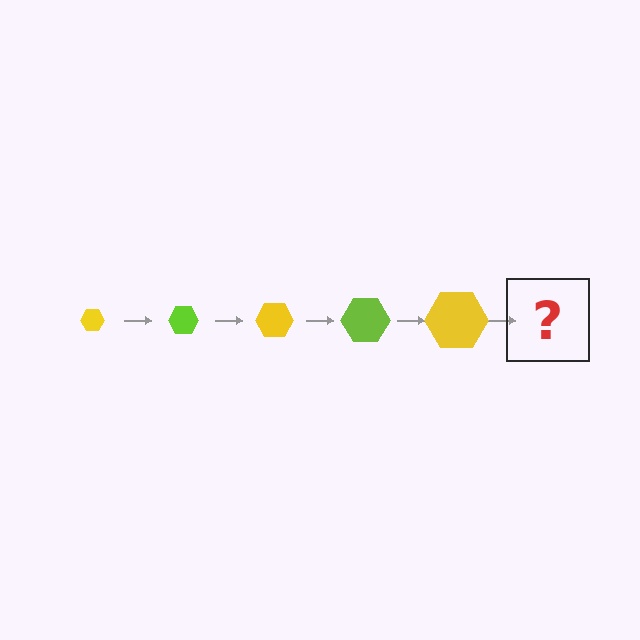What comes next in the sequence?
The next element should be a lime hexagon, larger than the previous one.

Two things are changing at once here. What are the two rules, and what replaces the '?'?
The two rules are that the hexagon grows larger each step and the color cycles through yellow and lime. The '?' should be a lime hexagon, larger than the previous one.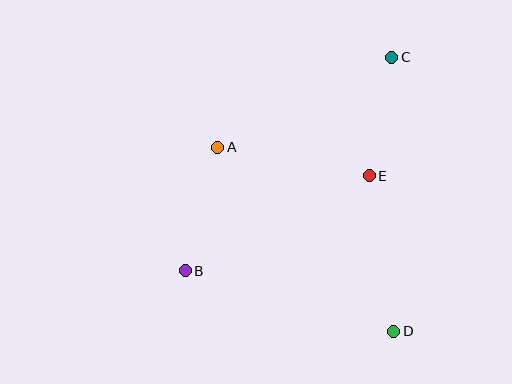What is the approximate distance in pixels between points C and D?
The distance between C and D is approximately 274 pixels.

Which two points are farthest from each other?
Points B and C are farthest from each other.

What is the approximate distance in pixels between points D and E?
The distance between D and E is approximately 157 pixels.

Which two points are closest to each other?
Points C and E are closest to each other.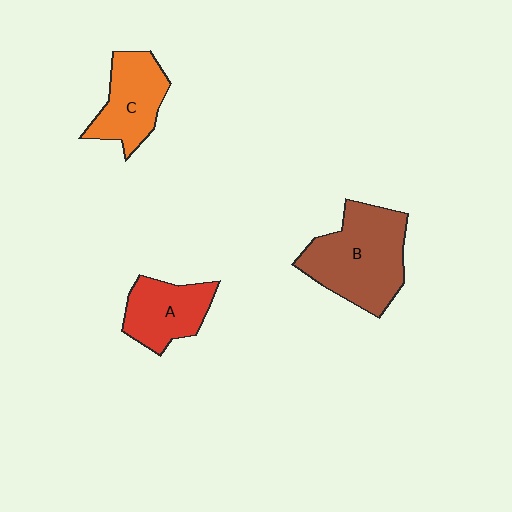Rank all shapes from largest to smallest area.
From largest to smallest: B (brown), C (orange), A (red).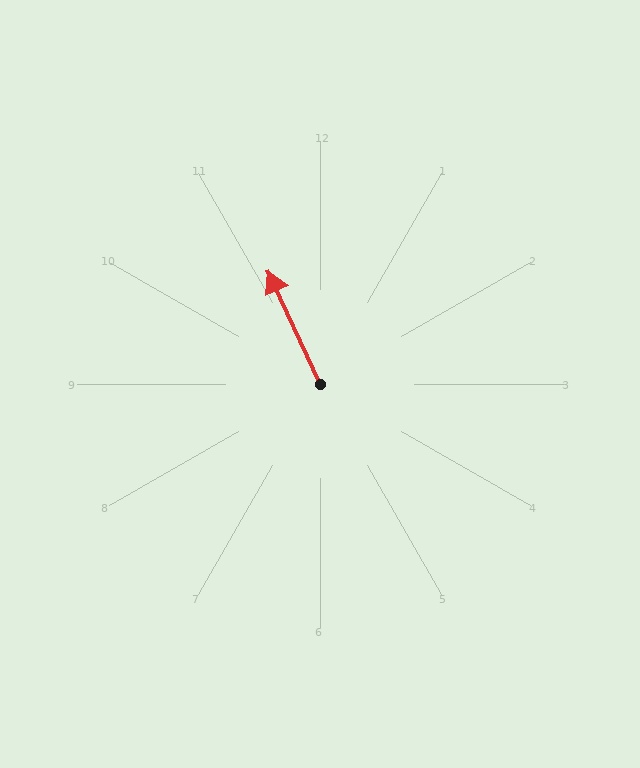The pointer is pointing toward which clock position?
Roughly 11 o'clock.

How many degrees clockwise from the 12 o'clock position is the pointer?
Approximately 335 degrees.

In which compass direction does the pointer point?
Northwest.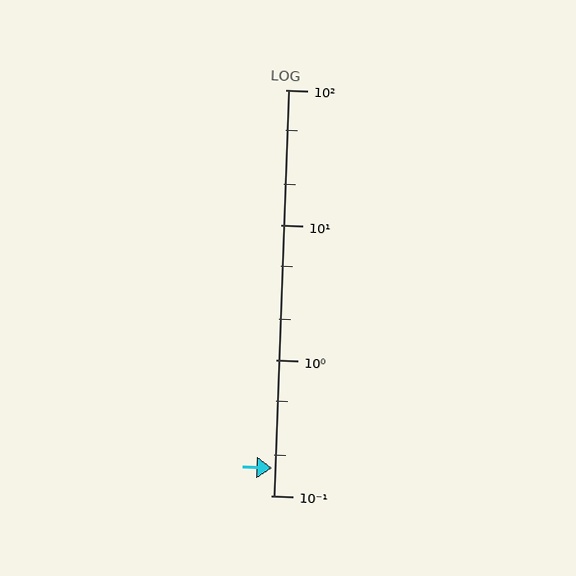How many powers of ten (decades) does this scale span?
The scale spans 3 decades, from 0.1 to 100.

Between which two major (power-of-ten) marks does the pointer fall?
The pointer is between 0.1 and 1.